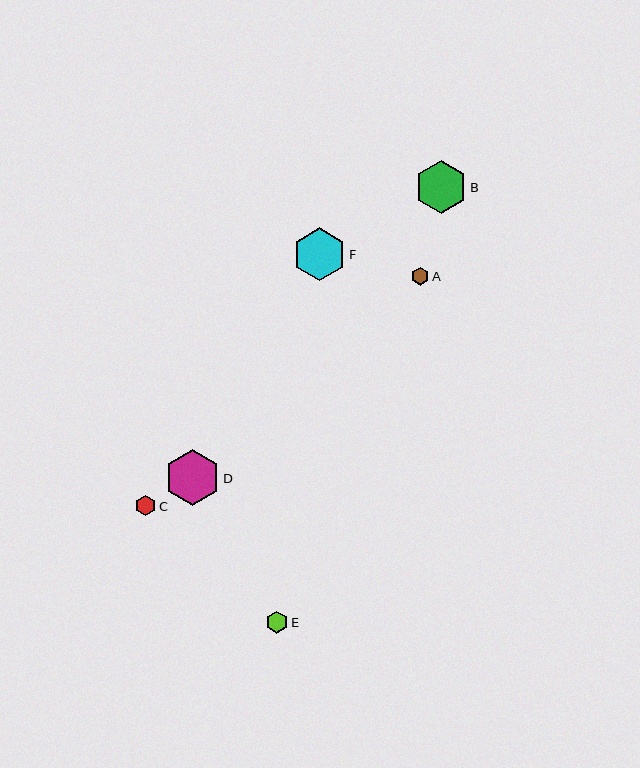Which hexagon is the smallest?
Hexagon A is the smallest with a size of approximately 18 pixels.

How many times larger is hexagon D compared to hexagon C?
Hexagon D is approximately 2.7 times the size of hexagon C.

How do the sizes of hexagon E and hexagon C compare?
Hexagon E and hexagon C are approximately the same size.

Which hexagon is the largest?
Hexagon D is the largest with a size of approximately 55 pixels.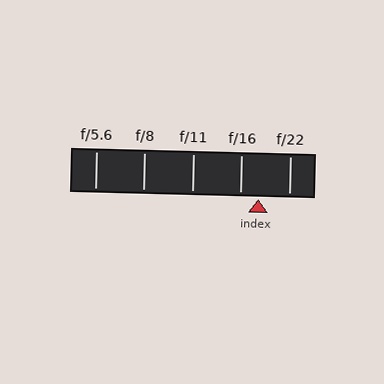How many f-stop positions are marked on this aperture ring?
There are 5 f-stop positions marked.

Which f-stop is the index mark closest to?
The index mark is closest to f/16.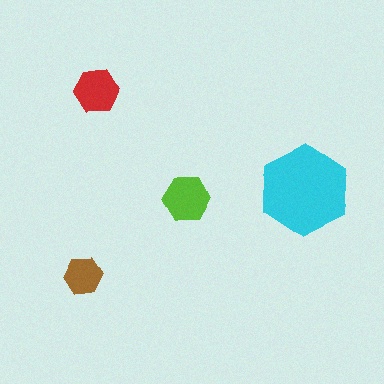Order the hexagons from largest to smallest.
the cyan one, the lime one, the red one, the brown one.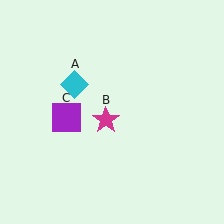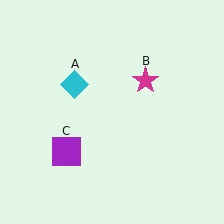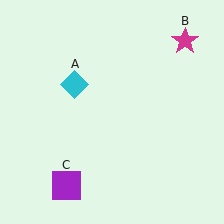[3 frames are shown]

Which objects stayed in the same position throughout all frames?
Cyan diamond (object A) remained stationary.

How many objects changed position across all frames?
2 objects changed position: magenta star (object B), purple square (object C).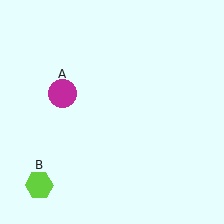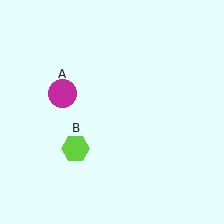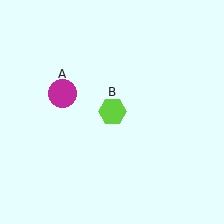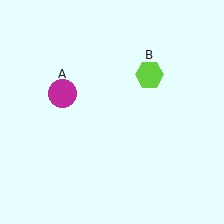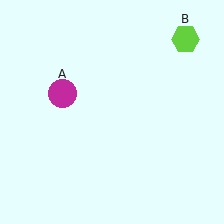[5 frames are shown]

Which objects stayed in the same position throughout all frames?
Magenta circle (object A) remained stationary.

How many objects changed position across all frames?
1 object changed position: lime hexagon (object B).